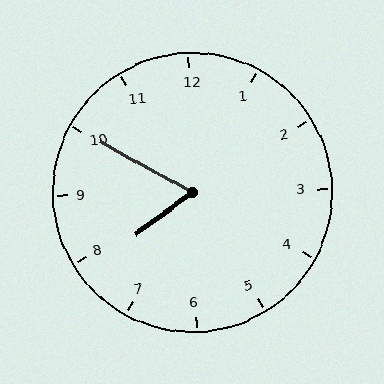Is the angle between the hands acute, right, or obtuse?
It is acute.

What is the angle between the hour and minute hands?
Approximately 65 degrees.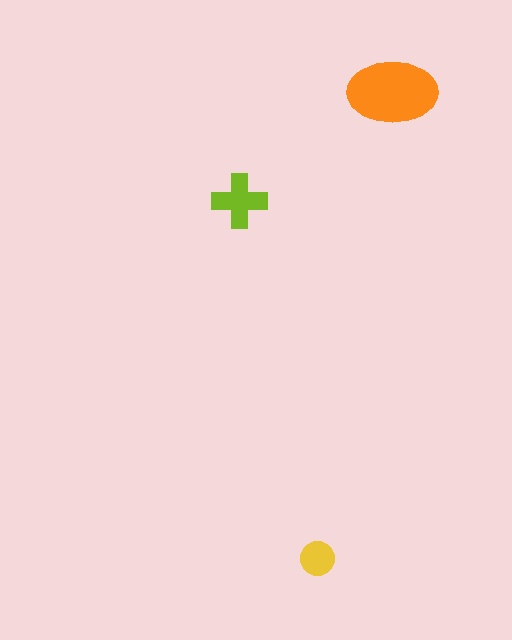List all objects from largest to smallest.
The orange ellipse, the lime cross, the yellow circle.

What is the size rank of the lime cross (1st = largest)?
2nd.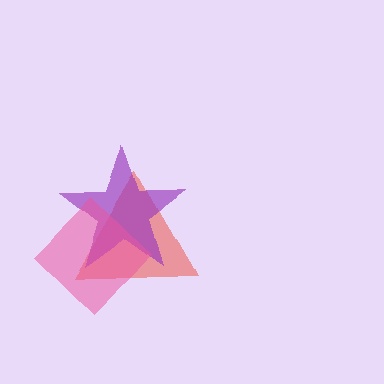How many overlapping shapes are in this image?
There are 3 overlapping shapes in the image.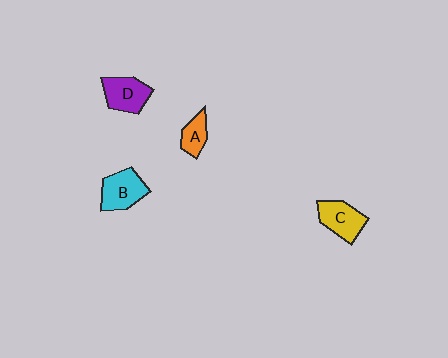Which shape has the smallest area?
Shape A (orange).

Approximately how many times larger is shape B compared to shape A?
Approximately 1.7 times.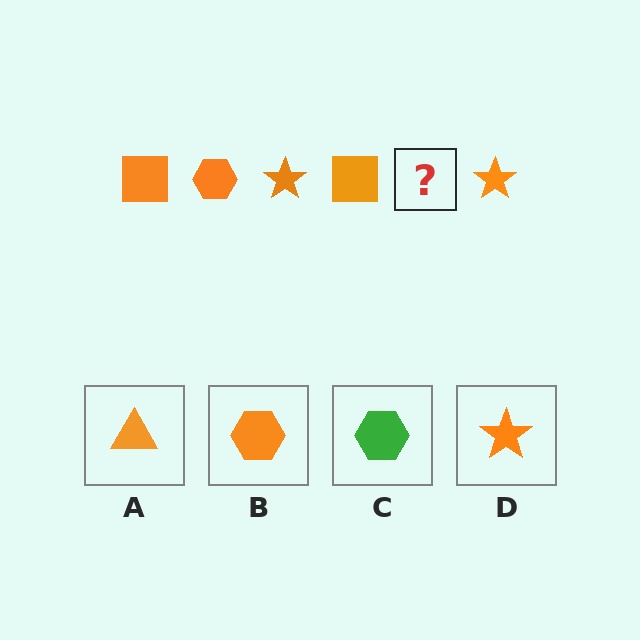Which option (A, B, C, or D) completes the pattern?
B.